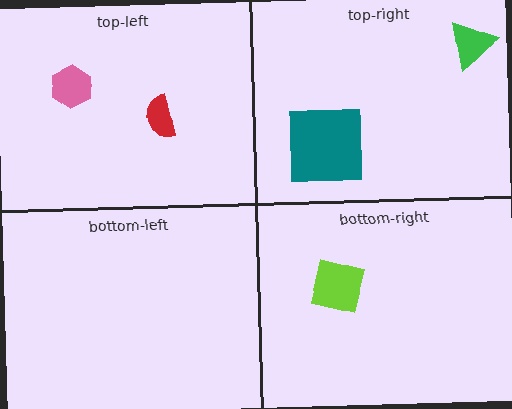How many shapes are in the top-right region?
2.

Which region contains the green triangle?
The top-right region.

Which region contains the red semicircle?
The top-left region.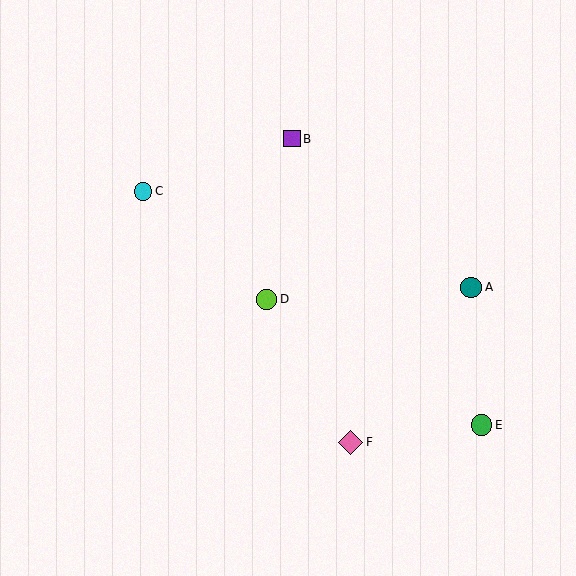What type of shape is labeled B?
Shape B is a purple square.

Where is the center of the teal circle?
The center of the teal circle is at (471, 287).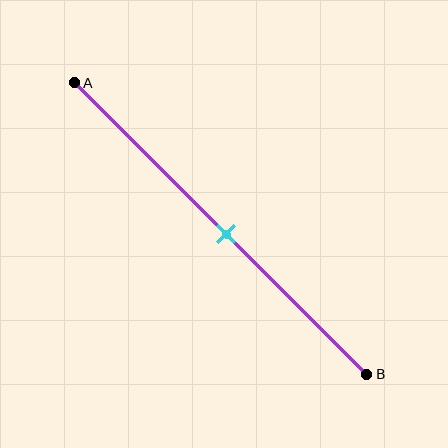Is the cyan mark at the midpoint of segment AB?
Yes, the mark is approximately at the midpoint.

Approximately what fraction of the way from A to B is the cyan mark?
The cyan mark is approximately 50% of the way from A to B.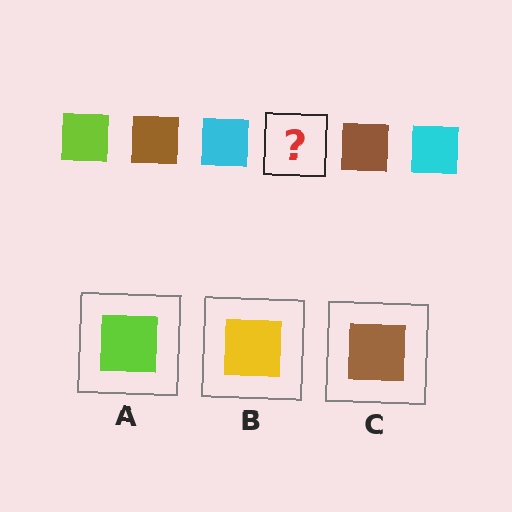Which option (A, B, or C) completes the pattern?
A.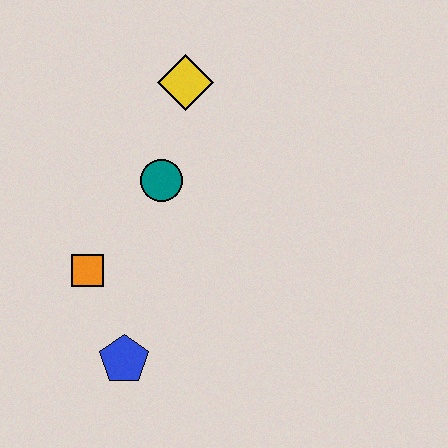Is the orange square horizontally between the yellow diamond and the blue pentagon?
No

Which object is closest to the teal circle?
The yellow diamond is closest to the teal circle.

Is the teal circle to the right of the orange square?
Yes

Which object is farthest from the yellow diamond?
The blue pentagon is farthest from the yellow diamond.